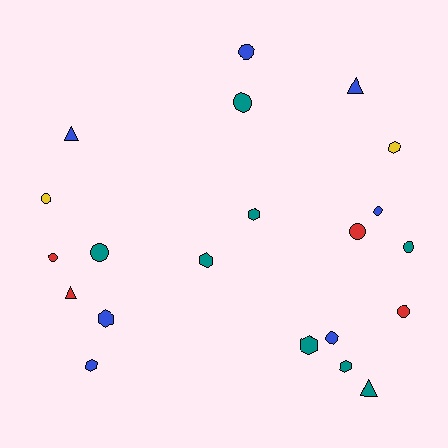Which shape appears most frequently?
Circle, with 10 objects.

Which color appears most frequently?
Teal, with 8 objects.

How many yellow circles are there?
There is 1 yellow circle.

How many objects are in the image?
There are 21 objects.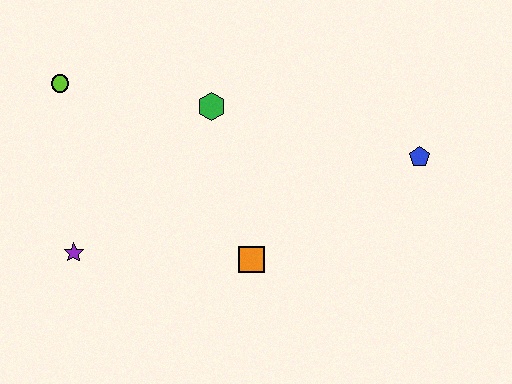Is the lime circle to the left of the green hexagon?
Yes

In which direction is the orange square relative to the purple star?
The orange square is to the right of the purple star.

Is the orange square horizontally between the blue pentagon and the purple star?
Yes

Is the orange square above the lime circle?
No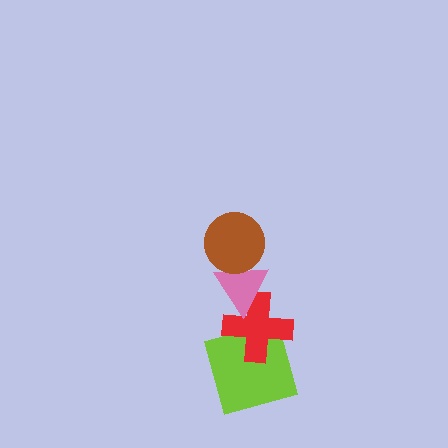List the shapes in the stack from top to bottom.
From top to bottom: the brown circle, the pink triangle, the red cross, the lime square.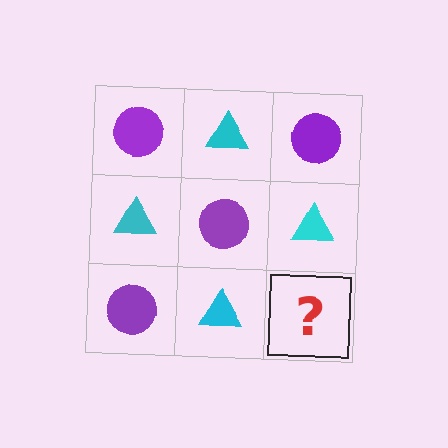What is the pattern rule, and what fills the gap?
The rule is that it alternates purple circle and cyan triangle in a checkerboard pattern. The gap should be filled with a purple circle.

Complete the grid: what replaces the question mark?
The question mark should be replaced with a purple circle.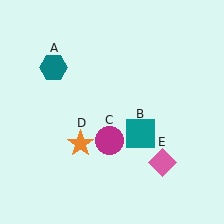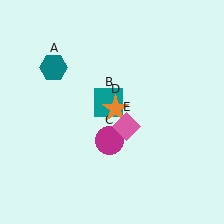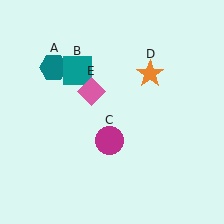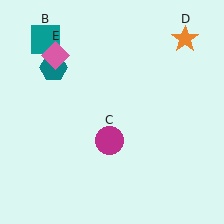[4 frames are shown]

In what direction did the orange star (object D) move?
The orange star (object D) moved up and to the right.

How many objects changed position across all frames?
3 objects changed position: teal square (object B), orange star (object D), pink diamond (object E).